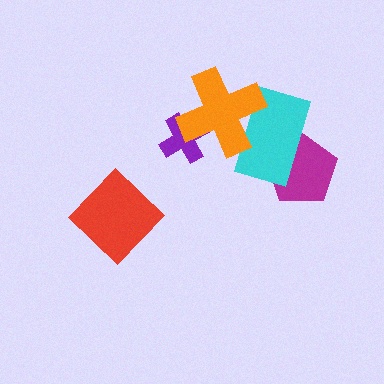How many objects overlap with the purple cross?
1 object overlaps with the purple cross.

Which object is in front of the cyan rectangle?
The orange cross is in front of the cyan rectangle.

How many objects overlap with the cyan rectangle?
2 objects overlap with the cyan rectangle.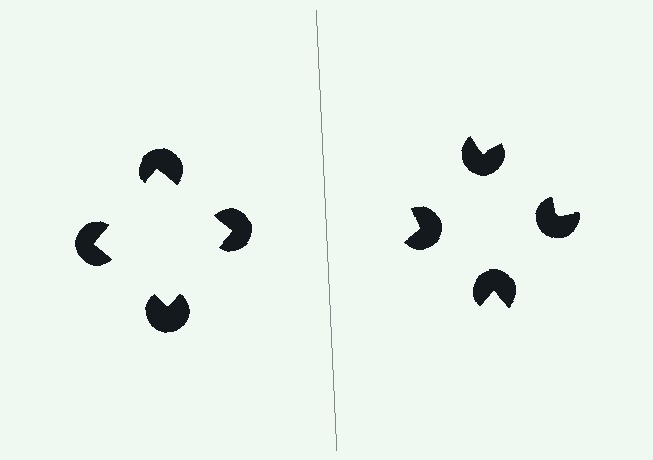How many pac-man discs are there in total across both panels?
8 — 4 on each side.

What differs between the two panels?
The pac-man discs are positioned identically on both sides; only the wedge orientations differ. On the left they align to a square; on the right they are misaligned.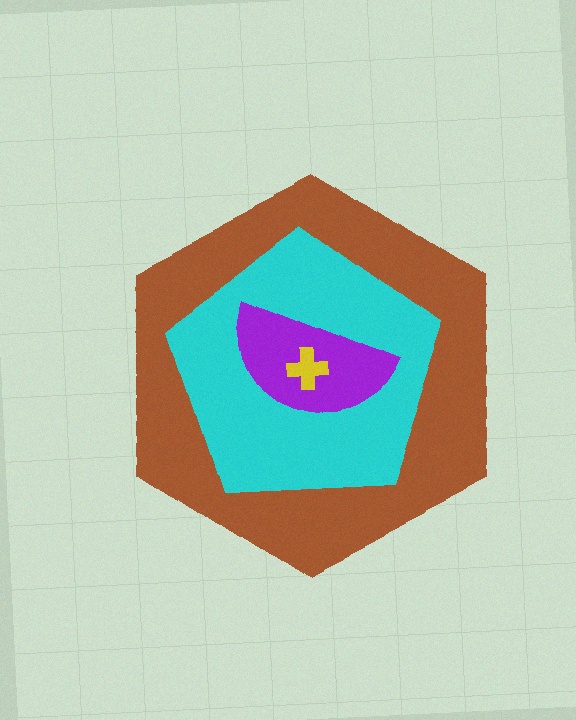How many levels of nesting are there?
4.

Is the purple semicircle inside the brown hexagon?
Yes.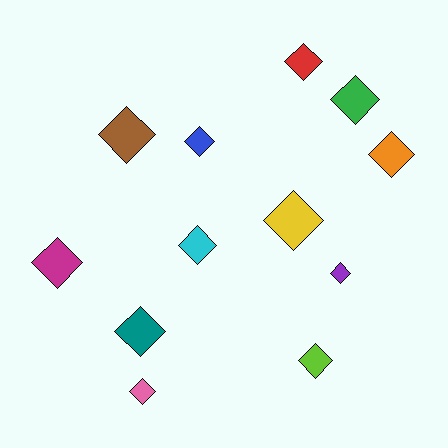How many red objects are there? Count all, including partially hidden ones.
There is 1 red object.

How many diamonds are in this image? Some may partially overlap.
There are 12 diamonds.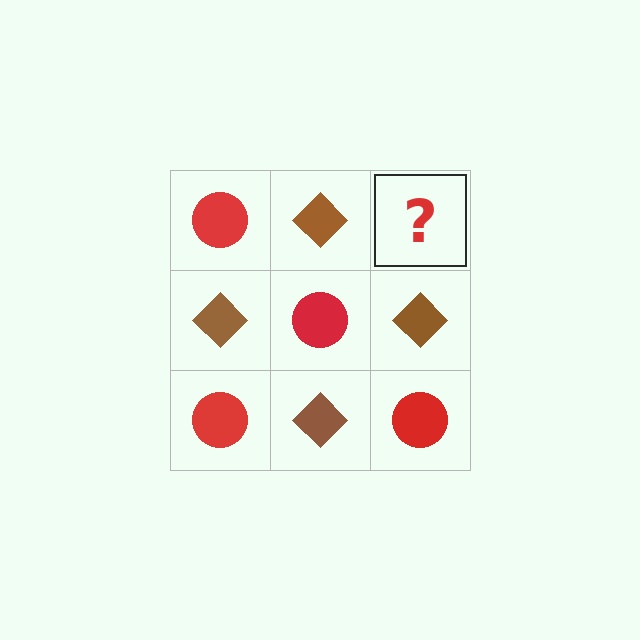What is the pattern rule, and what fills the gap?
The rule is that it alternates red circle and brown diamond in a checkerboard pattern. The gap should be filled with a red circle.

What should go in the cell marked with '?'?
The missing cell should contain a red circle.